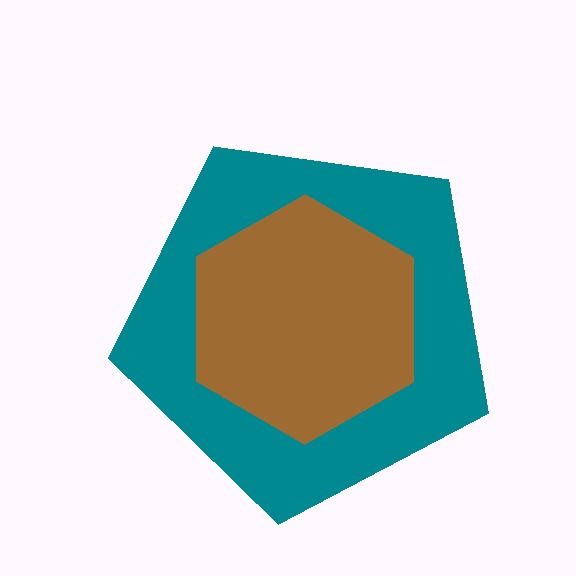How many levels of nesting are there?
2.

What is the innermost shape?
The brown hexagon.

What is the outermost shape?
The teal pentagon.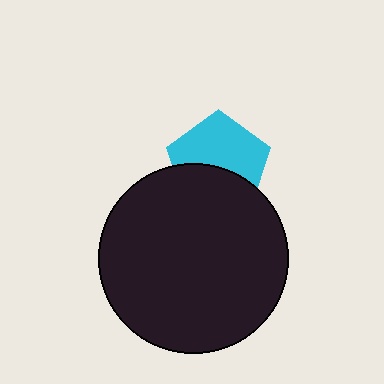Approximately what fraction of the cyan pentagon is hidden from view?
Roughly 42% of the cyan pentagon is hidden behind the black circle.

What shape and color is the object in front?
The object in front is a black circle.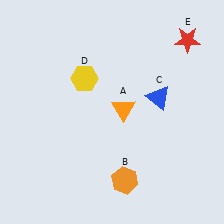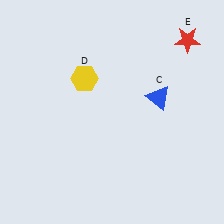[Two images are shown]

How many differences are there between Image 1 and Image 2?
There are 2 differences between the two images.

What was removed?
The orange triangle (A), the orange hexagon (B) were removed in Image 2.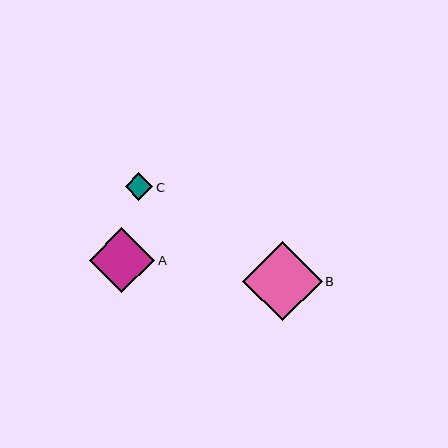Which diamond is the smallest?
Diamond C is the smallest with a size of approximately 28 pixels.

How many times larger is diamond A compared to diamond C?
Diamond A is approximately 2.4 times the size of diamond C.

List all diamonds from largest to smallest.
From largest to smallest: B, A, C.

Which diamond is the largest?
Diamond B is the largest with a size of approximately 79 pixels.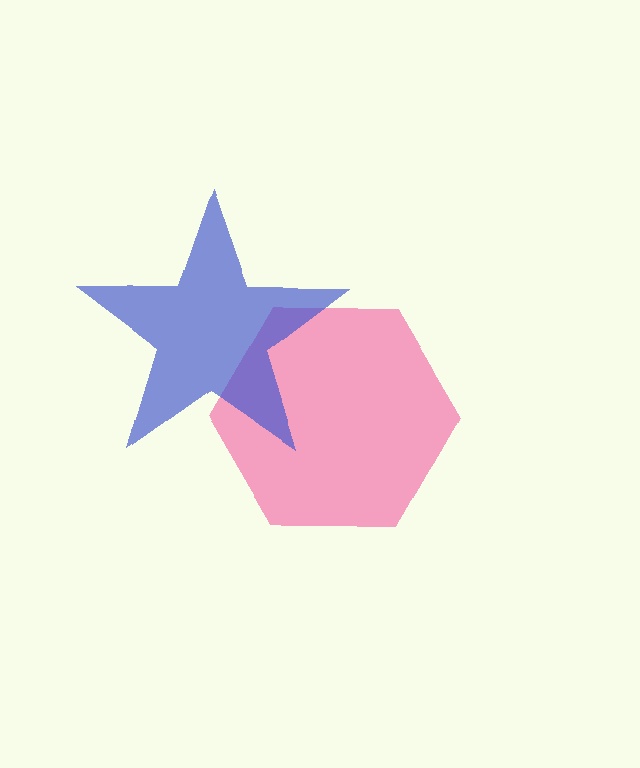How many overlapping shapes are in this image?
There are 2 overlapping shapes in the image.